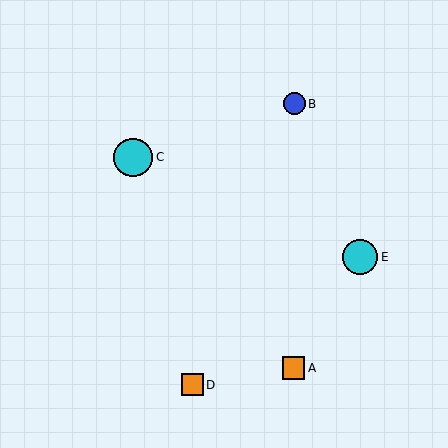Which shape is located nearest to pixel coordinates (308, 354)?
The orange square (labeled A) at (294, 368) is nearest to that location.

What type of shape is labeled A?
Shape A is an orange square.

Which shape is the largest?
The cyan circle (labeled C) is the largest.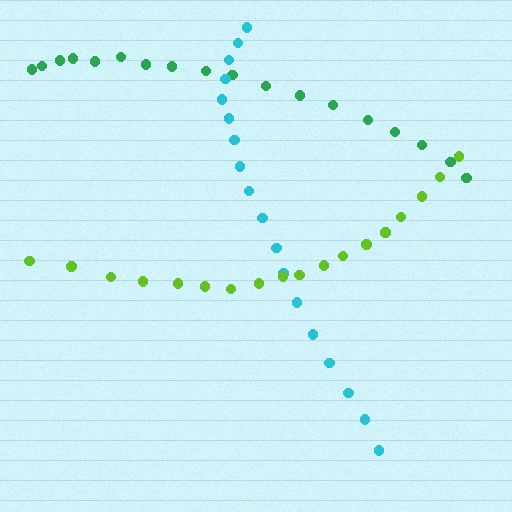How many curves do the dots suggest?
There are 3 distinct paths.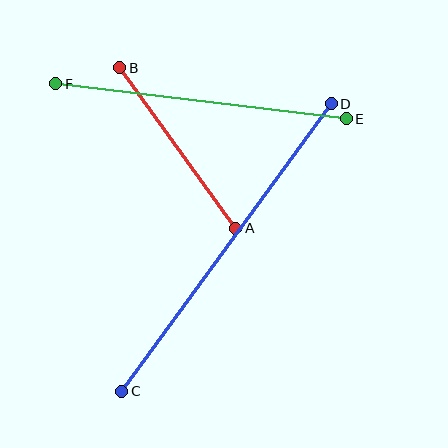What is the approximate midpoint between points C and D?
The midpoint is at approximately (226, 248) pixels.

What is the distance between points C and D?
The distance is approximately 356 pixels.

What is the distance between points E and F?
The distance is approximately 292 pixels.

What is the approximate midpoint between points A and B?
The midpoint is at approximately (178, 148) pixels.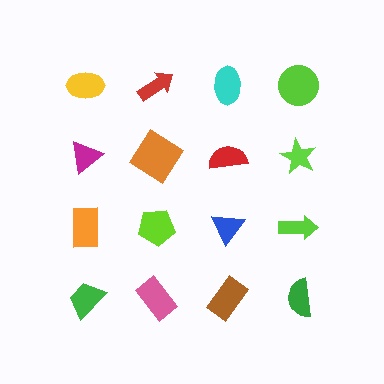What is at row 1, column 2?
A red arrow.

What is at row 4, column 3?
A brown rectangle.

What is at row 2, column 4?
A lime star.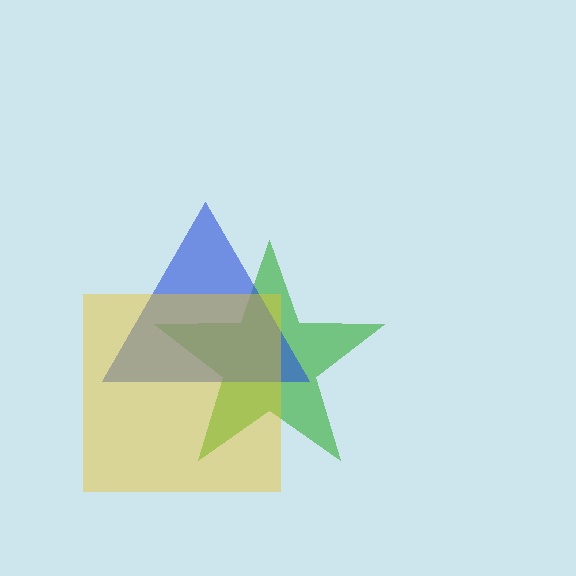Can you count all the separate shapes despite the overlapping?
Yes, there are 3 separate shapes.